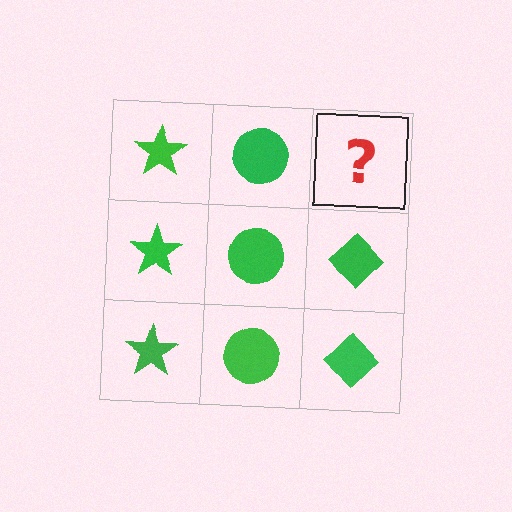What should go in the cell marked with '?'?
The missing cell should contain a green diamond.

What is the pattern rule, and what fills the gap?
The rule is that each column has a consistent shape. The gap should be filled with a green diamond.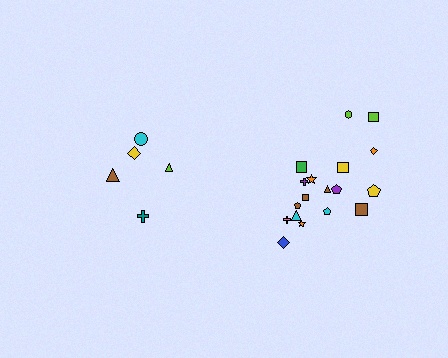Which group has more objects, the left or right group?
The right group.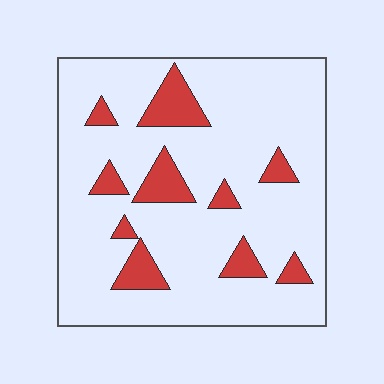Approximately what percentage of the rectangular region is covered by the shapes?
Approximately 15%.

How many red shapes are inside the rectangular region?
10.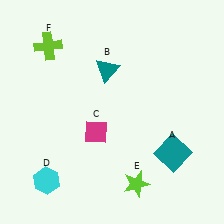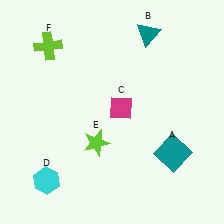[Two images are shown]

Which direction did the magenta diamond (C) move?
The magenta diamond (C) moved right.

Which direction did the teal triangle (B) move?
The teal triangle (B) moved right.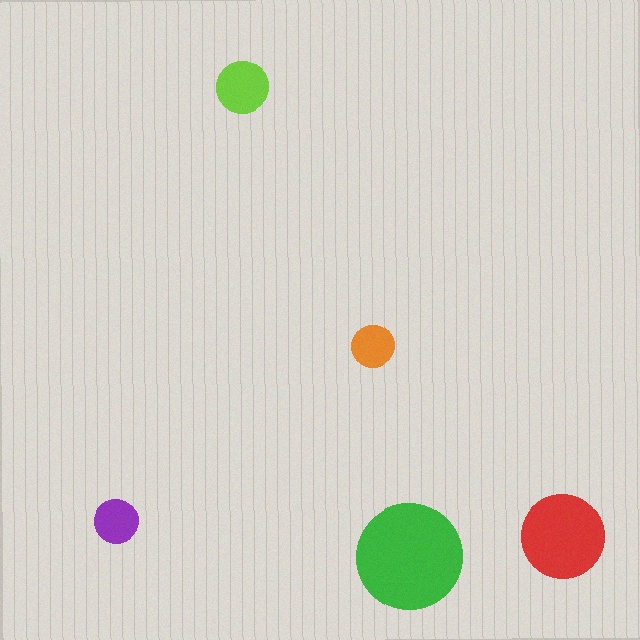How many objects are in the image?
There are 5 objects in the image.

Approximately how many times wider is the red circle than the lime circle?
About 1.5 times wider.